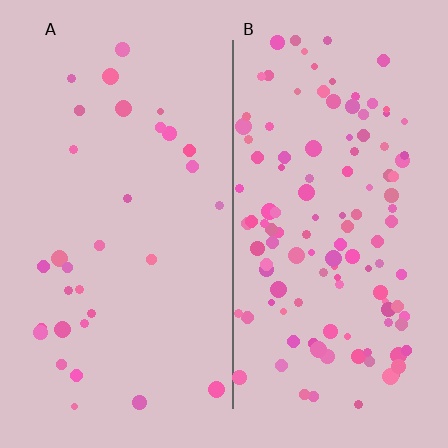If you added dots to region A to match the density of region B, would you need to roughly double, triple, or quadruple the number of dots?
Approximately quadruple.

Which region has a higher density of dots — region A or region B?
B (the right).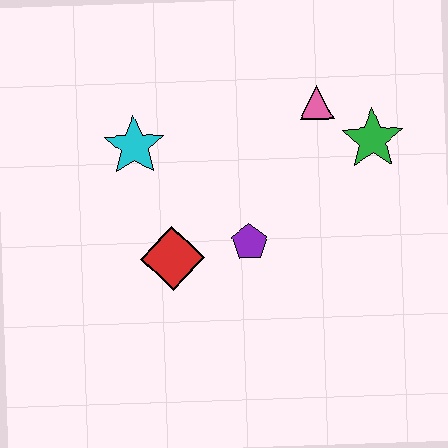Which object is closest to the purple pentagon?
The red diamond is closest to the purple pentagon.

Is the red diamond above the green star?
No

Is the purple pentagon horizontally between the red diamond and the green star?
Yes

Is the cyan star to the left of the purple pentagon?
Yes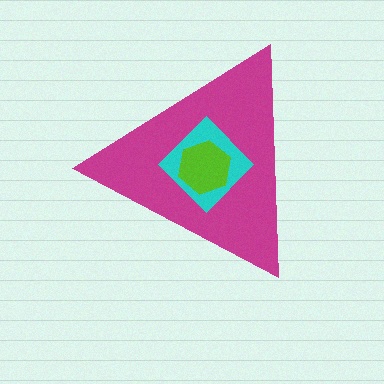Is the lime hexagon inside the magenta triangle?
Yes.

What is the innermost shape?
The lime hexagon.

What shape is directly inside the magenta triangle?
The cyan diamond.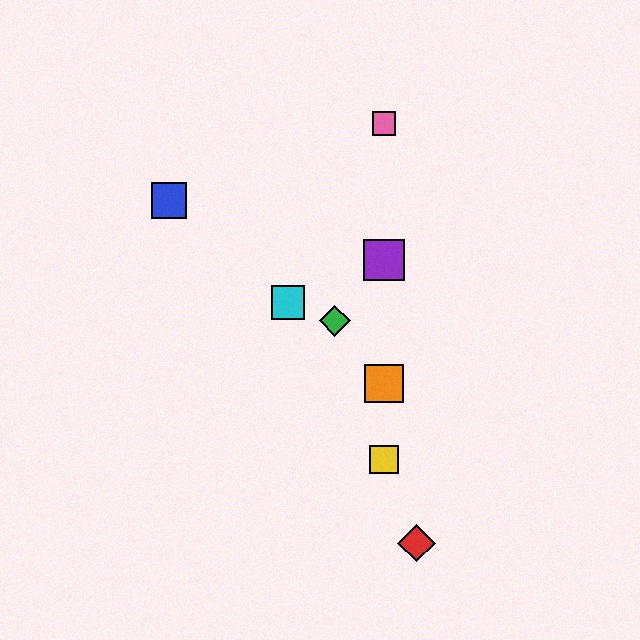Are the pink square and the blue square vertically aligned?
No, the pink square is at x≈384 and the blue square is at x≈169.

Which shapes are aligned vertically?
The yellow square, the purple square, the orange square, the pink square are aligned vertically.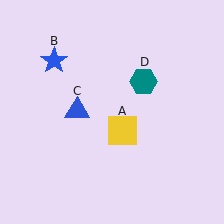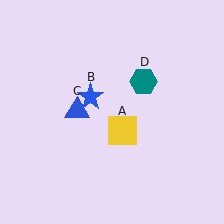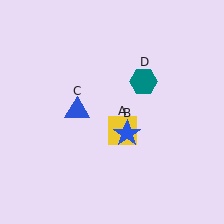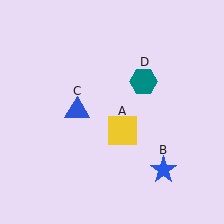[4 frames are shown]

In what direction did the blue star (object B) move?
The blue star (object B) moved down and to the right.